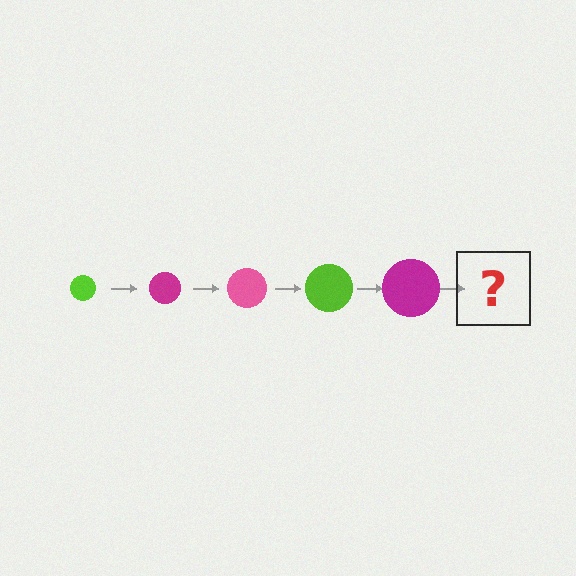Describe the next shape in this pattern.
It should be a pink circle, larger than the previous one.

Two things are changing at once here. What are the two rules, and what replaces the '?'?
The two rules are that the circle grows larger each step and the color cycles through lime, magenta, and pink. The '?' should be a pink circle, larger than the previous one.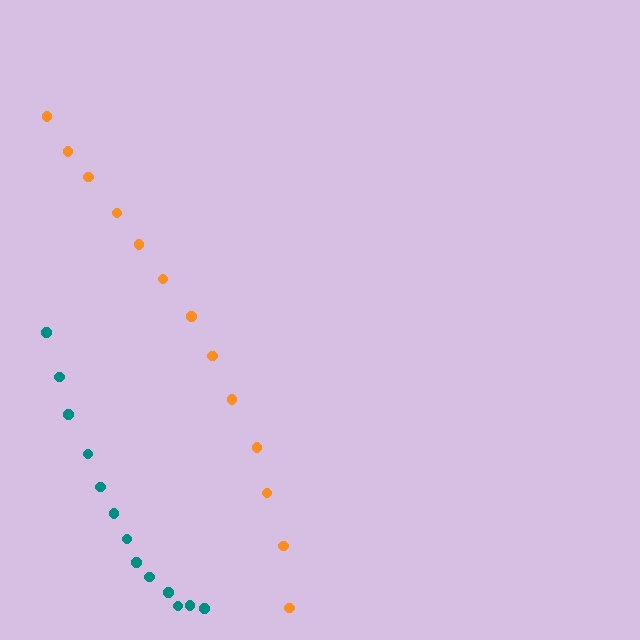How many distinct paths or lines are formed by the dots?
There are 2 distinct paths.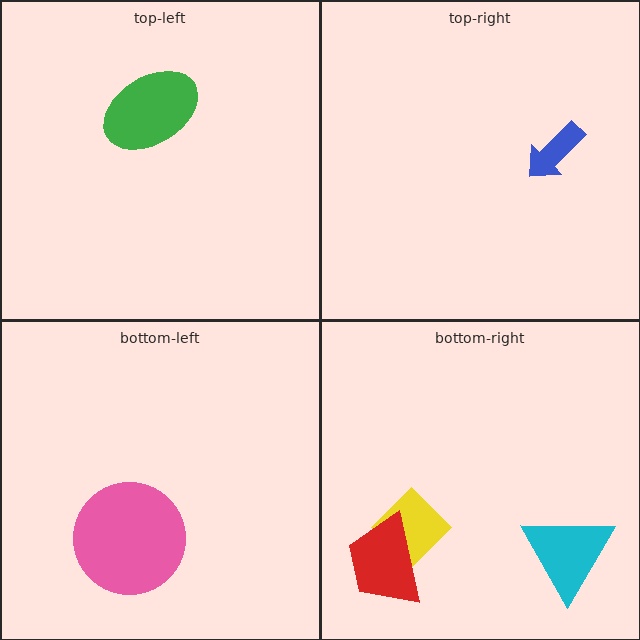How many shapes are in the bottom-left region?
1.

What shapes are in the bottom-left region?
The pink circle.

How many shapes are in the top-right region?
1.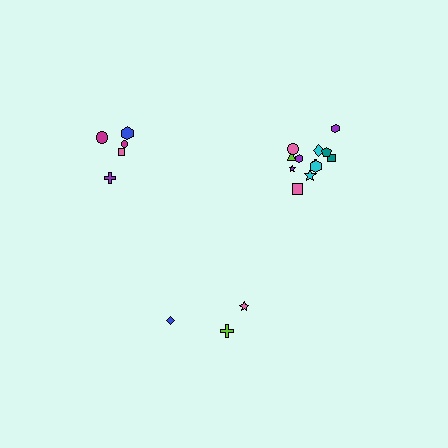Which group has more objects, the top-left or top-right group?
The top-right group.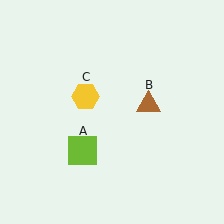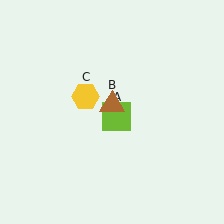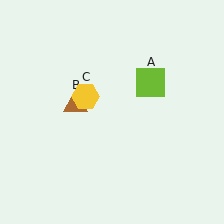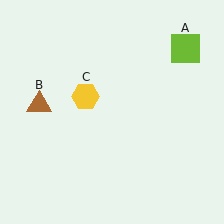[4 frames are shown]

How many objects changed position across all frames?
2 objects changed position: lime square (object A), brown triangle (object B).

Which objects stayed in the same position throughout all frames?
Yellow hexagon (object C) remained stationary.